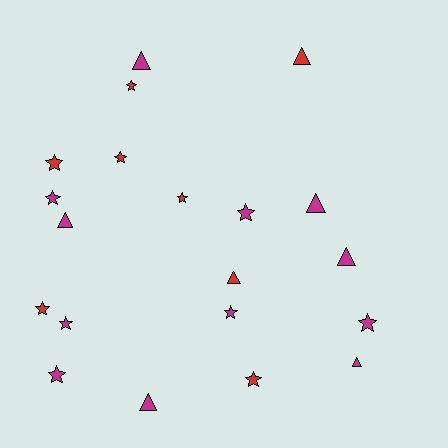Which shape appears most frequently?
Star, with 12 objects.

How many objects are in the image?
There are 20 objects.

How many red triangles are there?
There are 2 red triangles.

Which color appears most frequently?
Magenta, with 12 objects.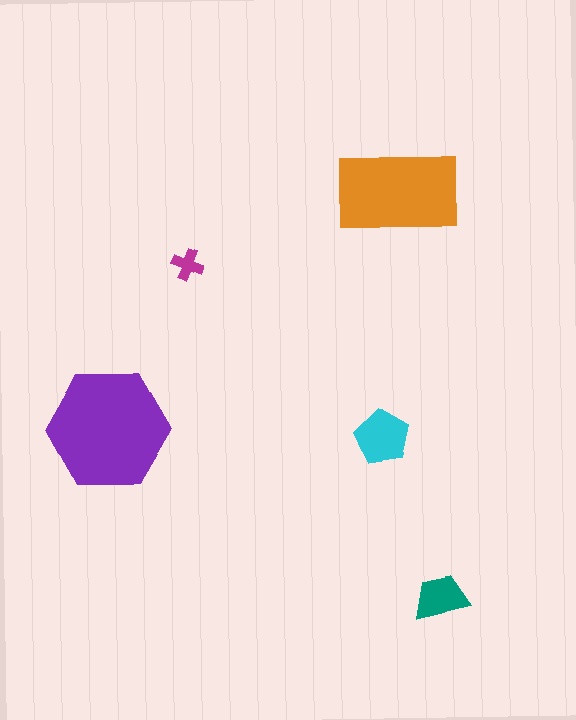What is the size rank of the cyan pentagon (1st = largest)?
3rd.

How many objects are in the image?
There are 5 objects in the image.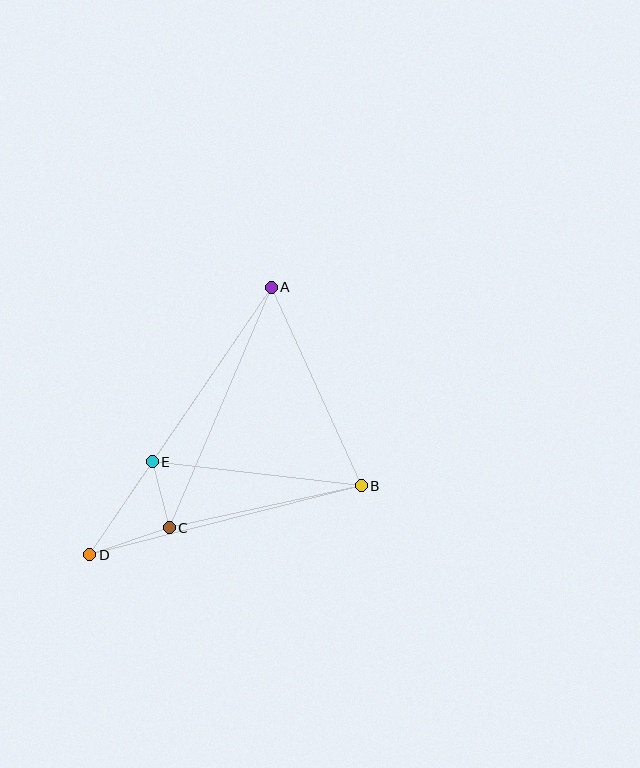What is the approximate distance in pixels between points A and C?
The distance between A and C is approximately 261 pixels.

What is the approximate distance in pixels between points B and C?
The distance between B and C is approximately 197 pixels.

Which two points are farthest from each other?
Points A and D are farthest from each other.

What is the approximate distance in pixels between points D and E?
The distance between D and E is approximately 112 pixels.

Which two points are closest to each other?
Points C and E are closest to each other.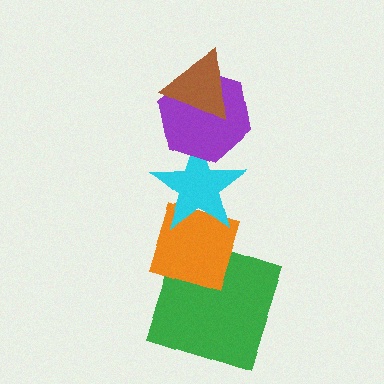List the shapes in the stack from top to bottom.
From top to bottom: the brown triangle, the purple hexagon, the cyan star, the orange diamond, the green square.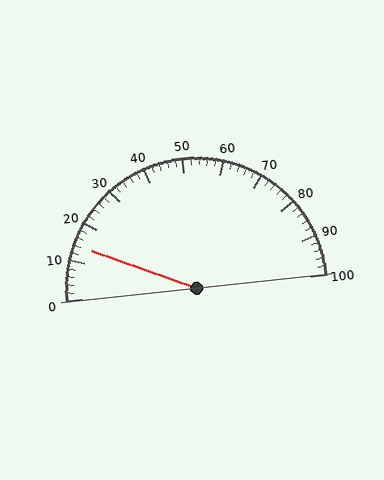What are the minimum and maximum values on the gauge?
The gauge ranges from 0 to 100.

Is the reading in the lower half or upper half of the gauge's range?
The reading is in the lower half of the range (0 to 100).